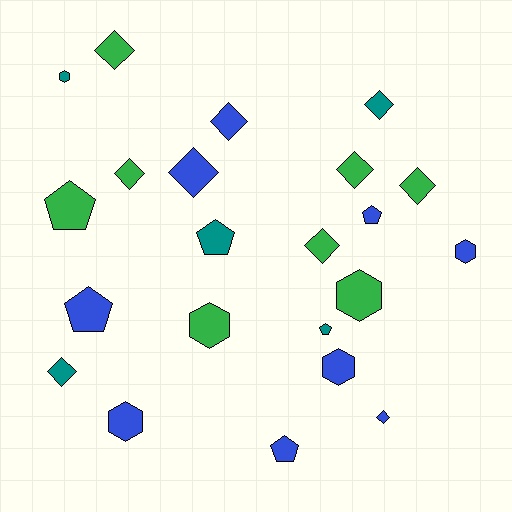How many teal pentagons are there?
There are 2 teal pentagons.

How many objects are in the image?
There are 22 objects.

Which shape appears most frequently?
Diamond, with 10 objects.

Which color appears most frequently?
Blue, with 9 objects.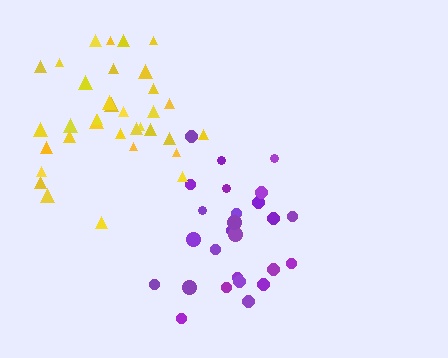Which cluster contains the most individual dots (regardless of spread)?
Yellow (34).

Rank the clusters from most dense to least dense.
yellow, purple.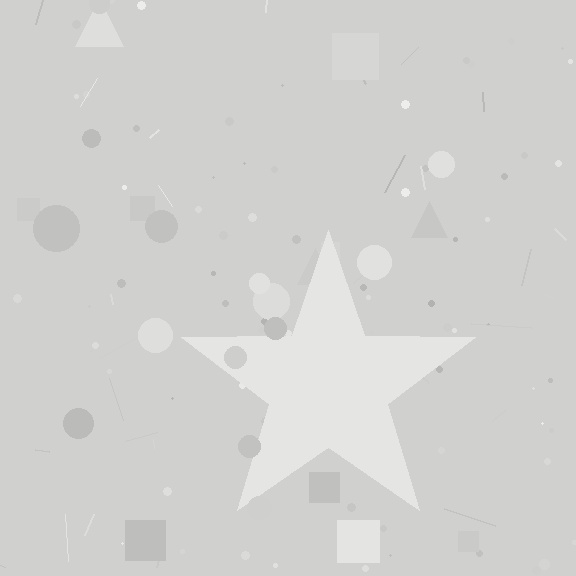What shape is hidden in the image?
A star is hidden in the image.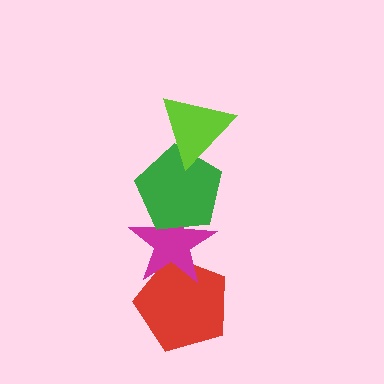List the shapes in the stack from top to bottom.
From top to bottom: the lime triangle, the green pentagon, the magenta star, the red pentagon.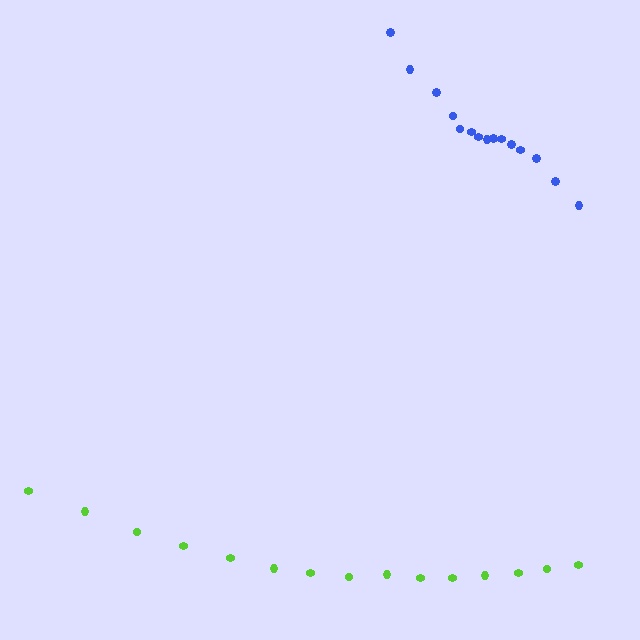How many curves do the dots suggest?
There are 2 distinct paths.